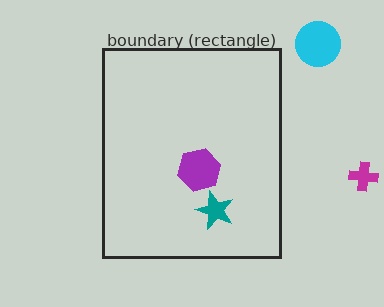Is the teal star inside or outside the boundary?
Inside.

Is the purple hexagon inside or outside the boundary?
Inside.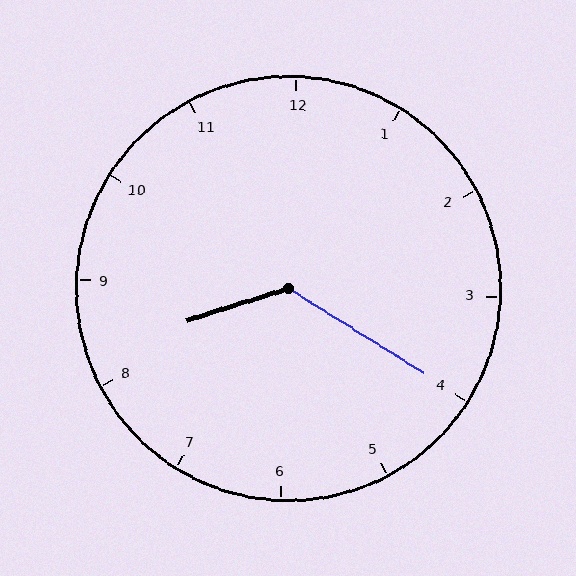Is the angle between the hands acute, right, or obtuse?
It is obtuse.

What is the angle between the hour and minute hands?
Approximately 130 degrees.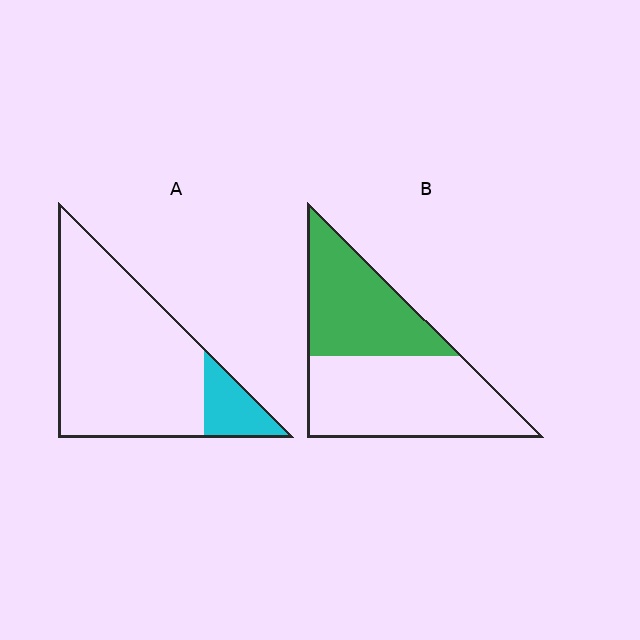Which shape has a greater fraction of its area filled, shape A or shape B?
Shape B.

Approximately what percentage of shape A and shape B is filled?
A is approximately 15% and B is approximately 45%.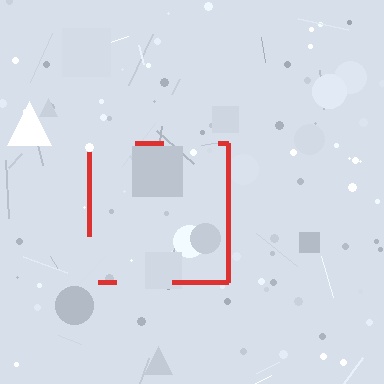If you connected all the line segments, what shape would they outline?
They would outline a square.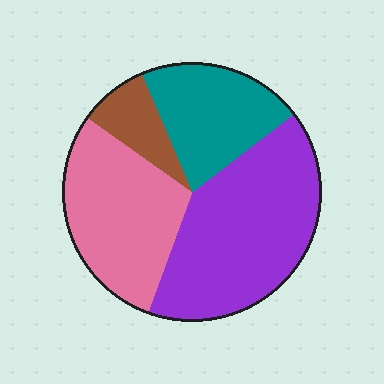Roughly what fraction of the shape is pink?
Pink covers around 30% of the shape.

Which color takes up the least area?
Brown, at roughly 10%.